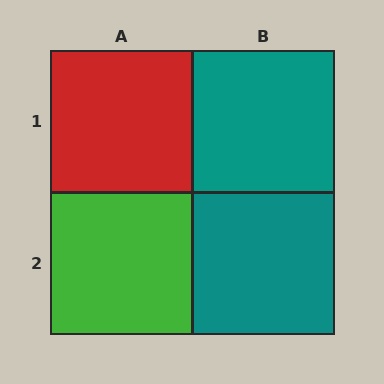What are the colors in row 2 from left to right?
Green, teal.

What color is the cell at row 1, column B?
Teal.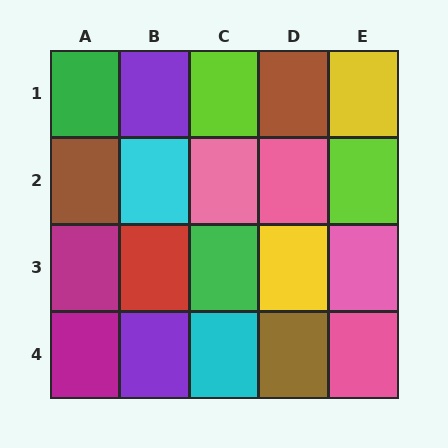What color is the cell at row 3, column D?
Yellow.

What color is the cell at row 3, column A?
Magenta.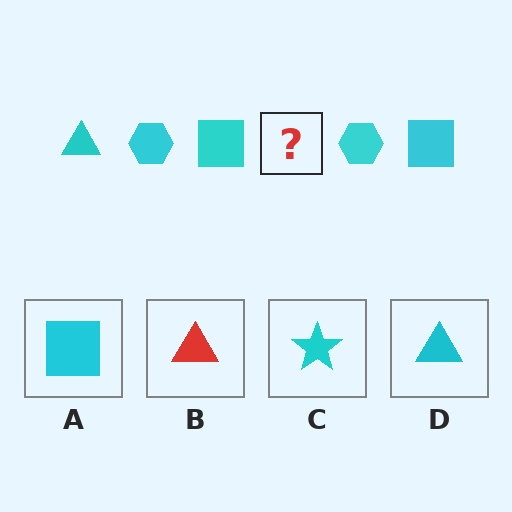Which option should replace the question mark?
Option D.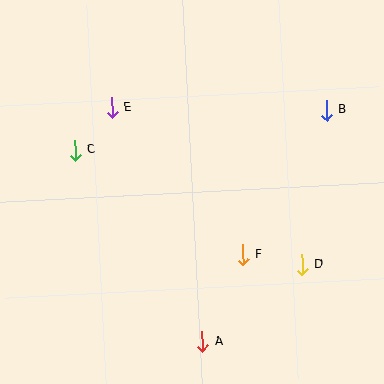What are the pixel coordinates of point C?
Point C is at (75, 150).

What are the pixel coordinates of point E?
Point E is at (112, 108).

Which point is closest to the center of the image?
Point F at (243, 255) is closest to the center.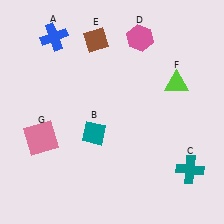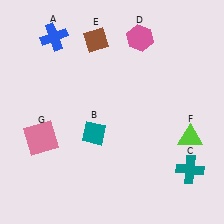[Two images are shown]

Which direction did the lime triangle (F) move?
The lime triangle (F) moved down.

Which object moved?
The lime triangle (F) moved down.